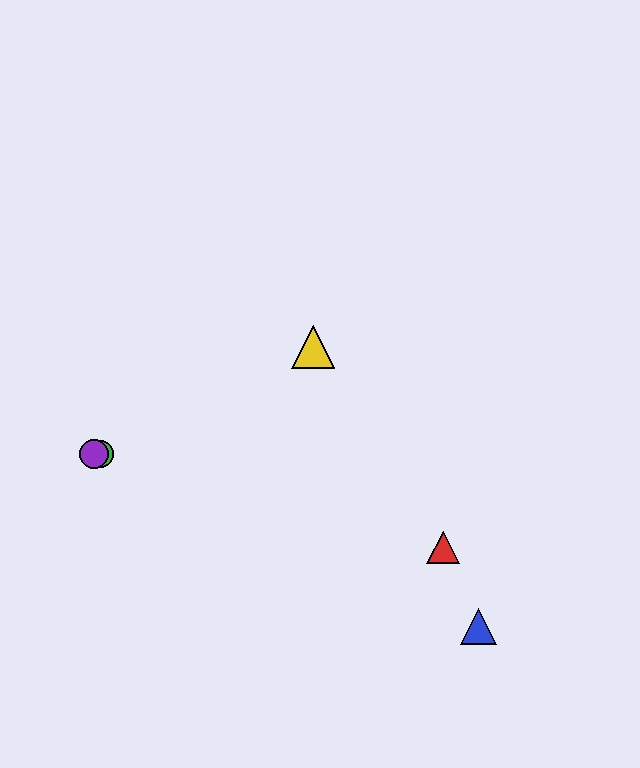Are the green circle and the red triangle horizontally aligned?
No, the green circle is at y≈454 and the red triangle is at y≈547.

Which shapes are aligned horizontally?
The green circle, the purple circle are aligned horizontally.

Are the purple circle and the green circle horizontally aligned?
Yes, both are at y≈454.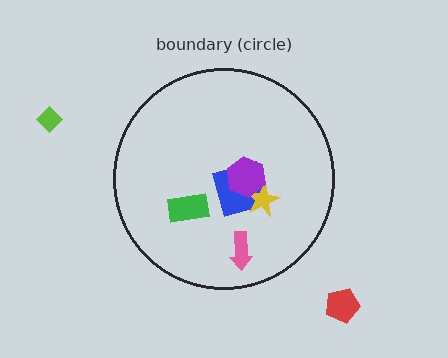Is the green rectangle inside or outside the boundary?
Inside.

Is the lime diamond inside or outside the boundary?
Outside.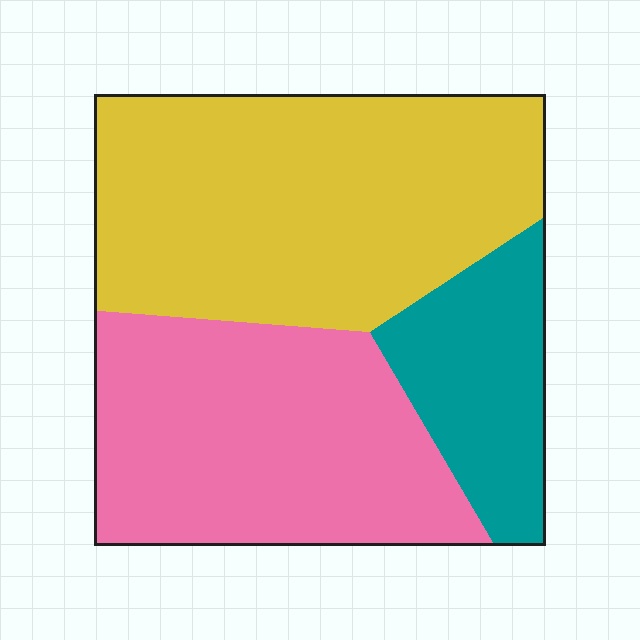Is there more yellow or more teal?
Yellow.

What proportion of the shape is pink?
Pink takes up about three eighths (3/8) of the shape.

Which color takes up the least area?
Teal, at roughly 15%.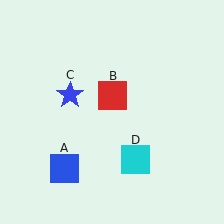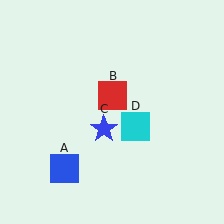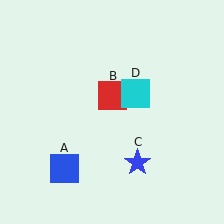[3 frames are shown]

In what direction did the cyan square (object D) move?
The cyan square (object D) moved up.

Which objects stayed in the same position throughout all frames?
Blue square (object A) and red square (object B) remained stationary.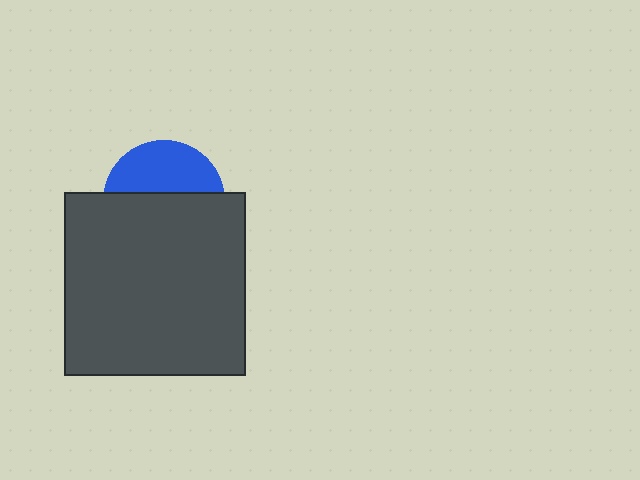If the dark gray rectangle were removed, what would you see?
You would see the complete blue circle.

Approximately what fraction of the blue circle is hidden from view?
Roughly 60% of the blue circle is hidden behind the dark gray rectangle.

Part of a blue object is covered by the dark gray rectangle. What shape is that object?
It is a circle.